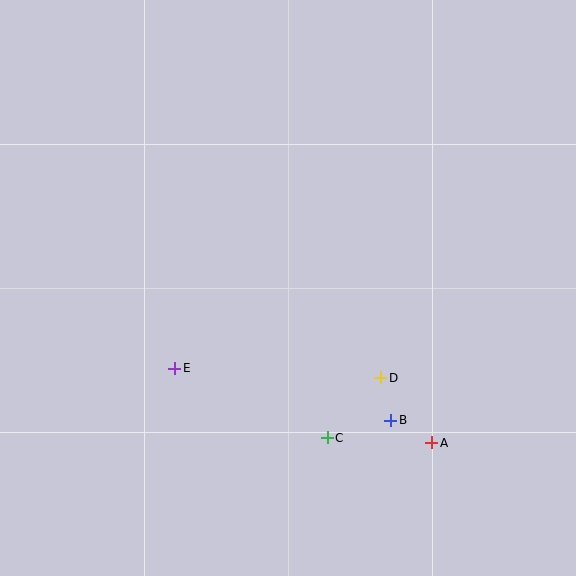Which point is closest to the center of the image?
Point D at (381, 378) is closest to the center.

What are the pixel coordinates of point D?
Point D is at (381, 378).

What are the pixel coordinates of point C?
Point C is at (327, 438).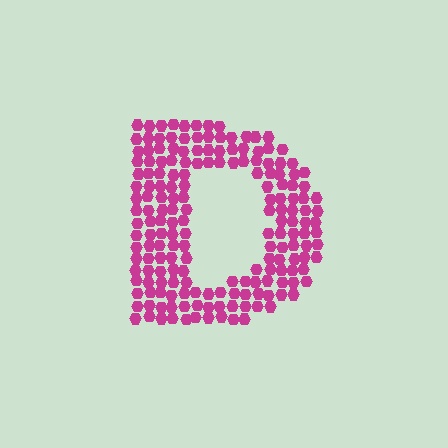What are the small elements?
The small elements are hexagons.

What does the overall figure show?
The overall figure shows the letter D.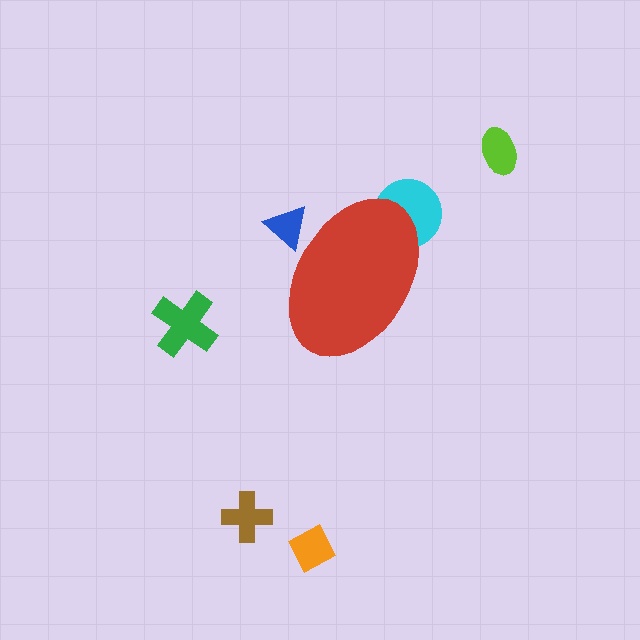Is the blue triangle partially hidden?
Yes, the blue triangle is partially hidden behind the red ellipse.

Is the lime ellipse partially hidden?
No, the lime ellipse is fully visible.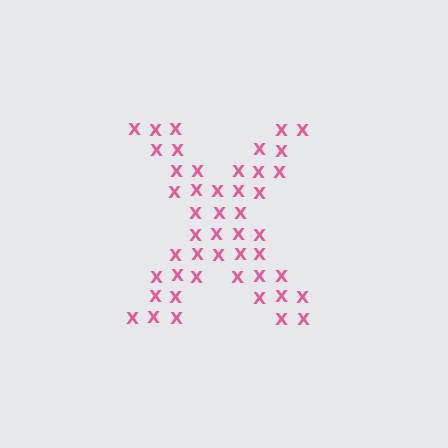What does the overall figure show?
The overall figure shows the letter X.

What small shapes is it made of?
It is made of small letter X's.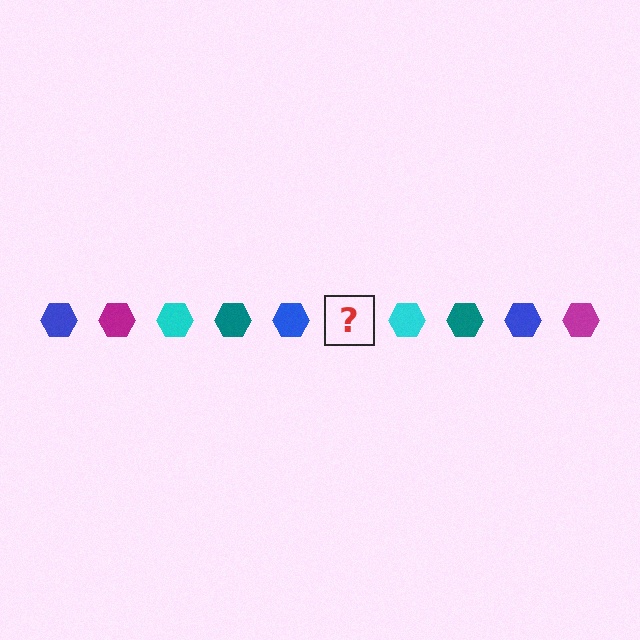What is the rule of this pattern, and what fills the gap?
The rule is that the pattern cycles through blue, magenta, cyan, teal hexagons. The gap should be filled with a magenta hexagon.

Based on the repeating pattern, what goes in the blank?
The blank should be a magenta hexagon.